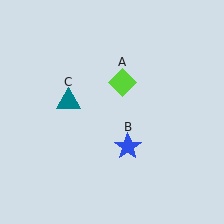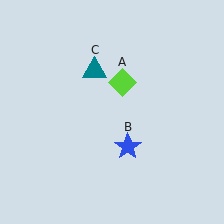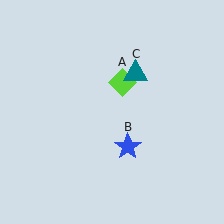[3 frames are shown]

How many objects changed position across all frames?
1 object changed position: teal triangle (object C).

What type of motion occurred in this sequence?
The teal triangle (object C) rotated clockwise around the center of the scene.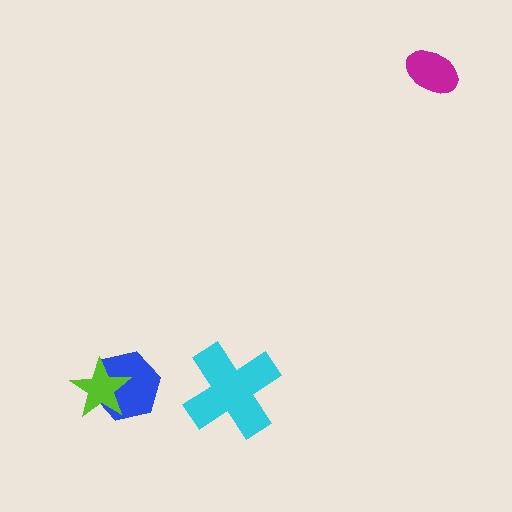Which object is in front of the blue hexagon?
The lime star is in front of the blue hexagon.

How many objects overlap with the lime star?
1 object overlaps with the lime star.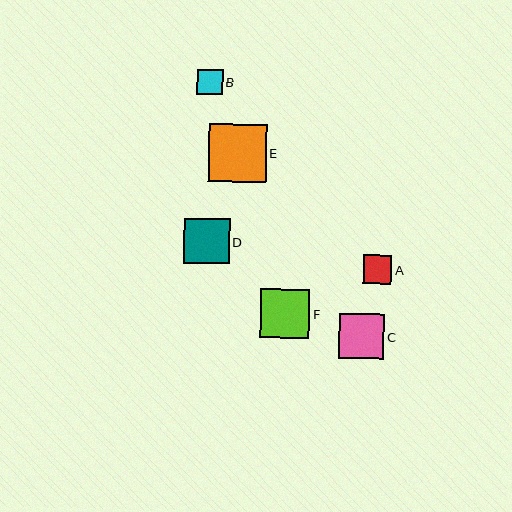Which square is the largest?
Square E is the largest with a size of approximately 58 pixels.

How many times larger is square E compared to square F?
Square E is approximately 1.2 times the size of square F.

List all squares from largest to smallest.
From largest to smallest: E, F, D, C, A, B.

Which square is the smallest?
Square B is the smallest with a size of approximately 25 pixels.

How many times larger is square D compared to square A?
Square D is approximately 1.6 times the size of square A.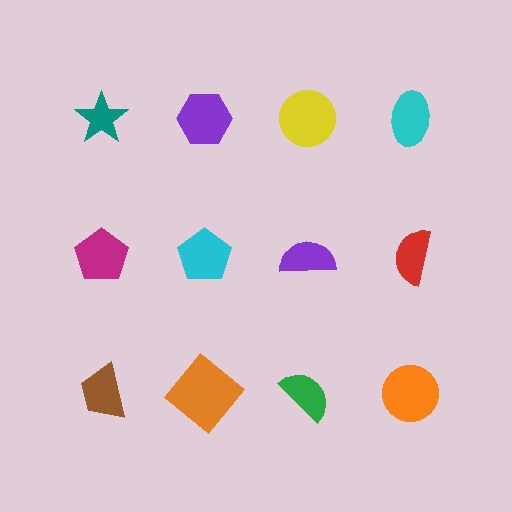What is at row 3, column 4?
An orange circle.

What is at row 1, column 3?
A yellow circle.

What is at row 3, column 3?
A green semicircle.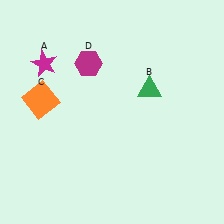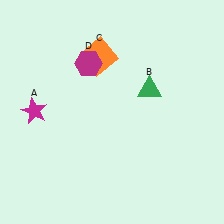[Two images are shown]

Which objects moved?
The objects that moved are: the magenta star (A), the orange square (C).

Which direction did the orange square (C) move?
The orange square (C) moved right.